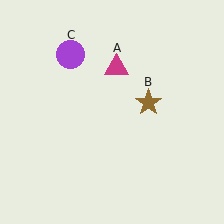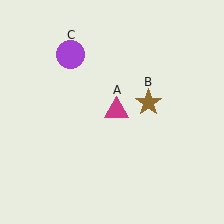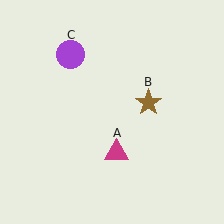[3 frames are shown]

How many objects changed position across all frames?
1 object changed position: magenta triangle (object A).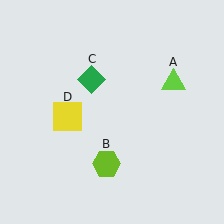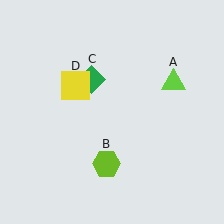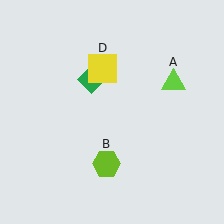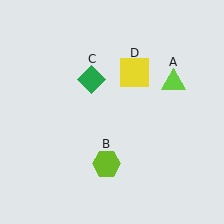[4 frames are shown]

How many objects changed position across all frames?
1 object changed position: yellow square (object D).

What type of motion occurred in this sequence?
The yellow square (object D) rotated clockwise around the center of the scene.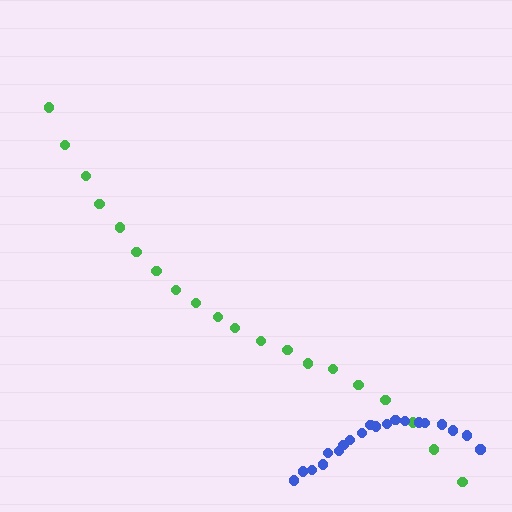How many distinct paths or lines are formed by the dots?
There are 2 distinct paths.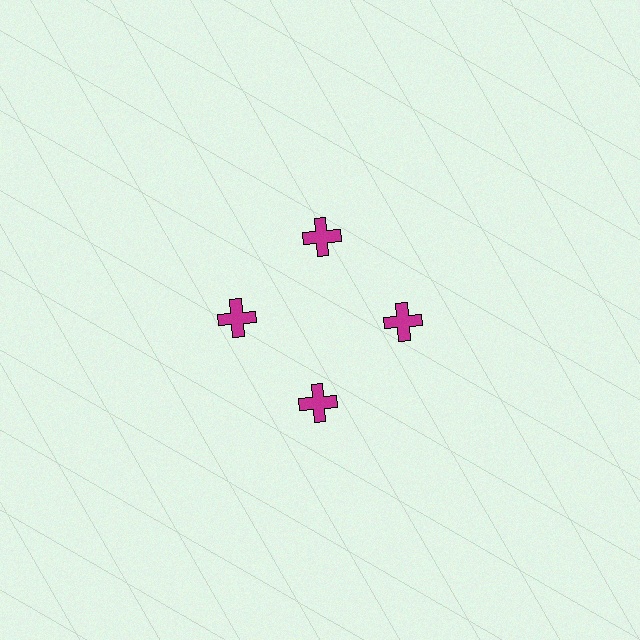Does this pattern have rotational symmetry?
Yes, this pattern has 4-fold rotational symmetry. It looks the same after rotating 90 degrees around the center.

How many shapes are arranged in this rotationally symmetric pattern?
There are 4 shapes, arranged in 4 groups of 1.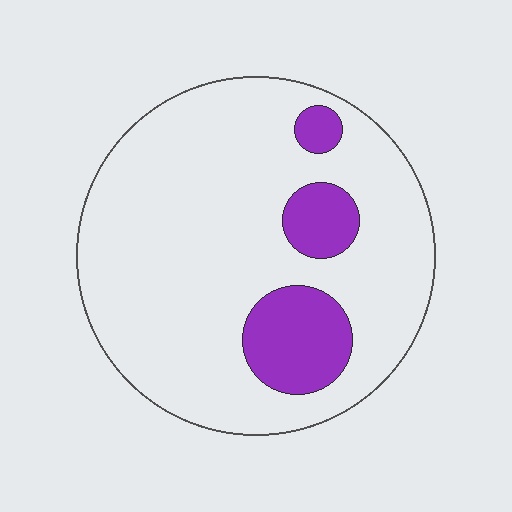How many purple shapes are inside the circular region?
3.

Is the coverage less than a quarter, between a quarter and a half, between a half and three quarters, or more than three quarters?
Less than a quarter.